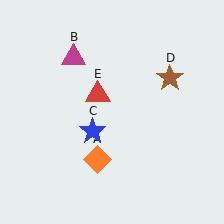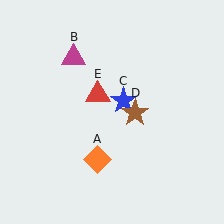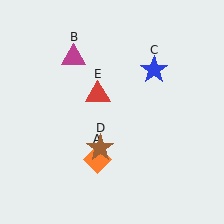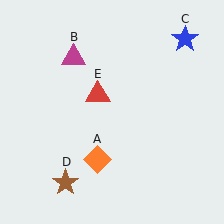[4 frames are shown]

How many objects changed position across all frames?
2 objects changed position: blue star (object C), brown star (object D).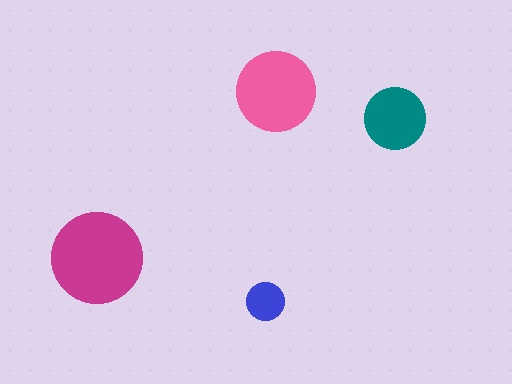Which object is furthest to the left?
The magenta circle is leftmost.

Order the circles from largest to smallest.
the magenta one, the pink one, the teal one, the blue one.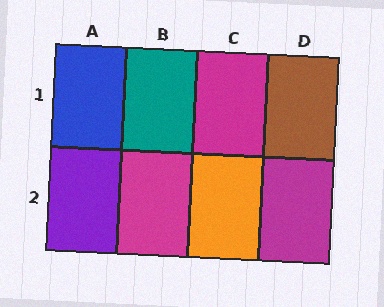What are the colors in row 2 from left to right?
Purple, magenta, orange, magenta.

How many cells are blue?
1 cell is blue.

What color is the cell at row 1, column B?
Teal.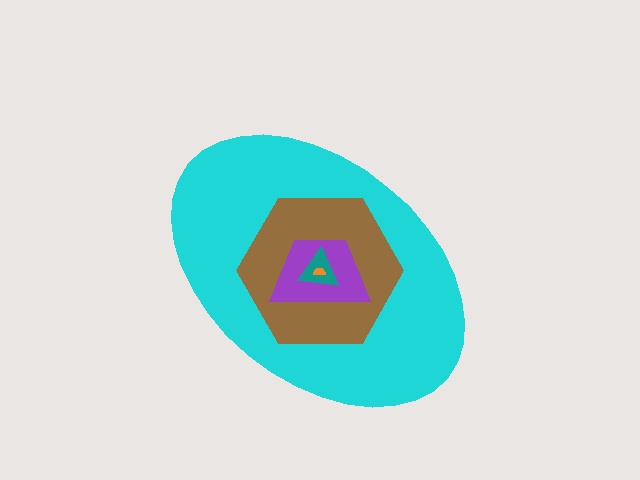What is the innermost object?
The orange semicircle.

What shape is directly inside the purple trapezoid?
The teal triangle.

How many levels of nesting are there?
5.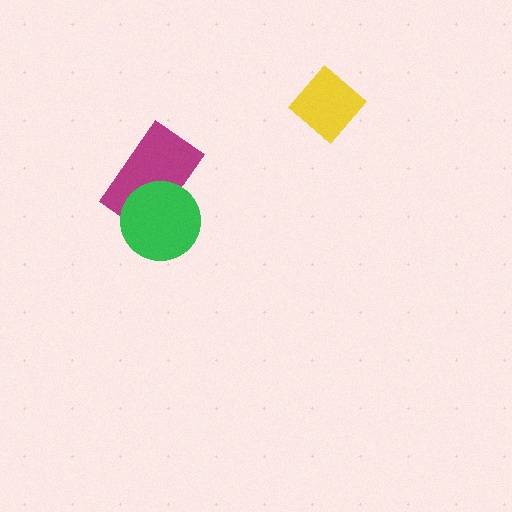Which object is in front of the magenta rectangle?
The green circle is in front of the magenta rectangle.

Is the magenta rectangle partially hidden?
Yes, it is partially covered by another shape.